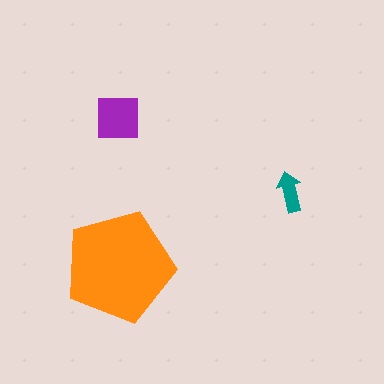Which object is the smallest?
The teal arrow.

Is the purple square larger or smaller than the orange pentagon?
Smaller.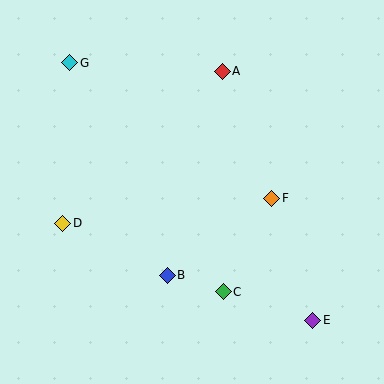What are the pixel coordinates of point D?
Point D is at (63, 223).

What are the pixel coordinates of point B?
Point B is at (167, 275).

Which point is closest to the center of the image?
Point F at (272, 198) is closest to the center.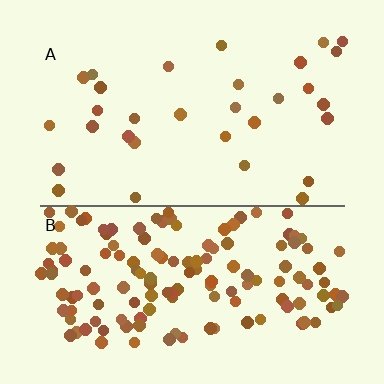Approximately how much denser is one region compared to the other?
Approximately 4.6× — region B over region A.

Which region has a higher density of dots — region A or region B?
B (the bottom).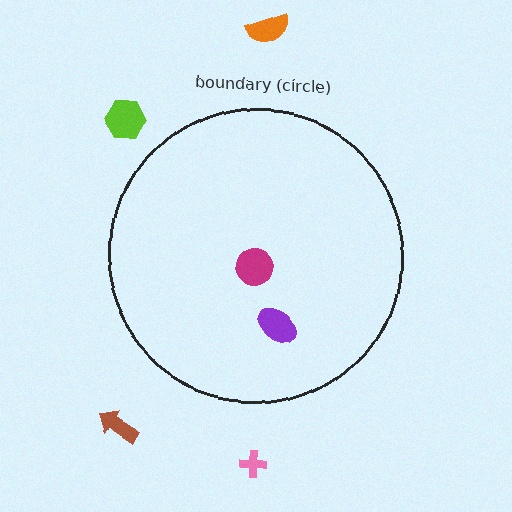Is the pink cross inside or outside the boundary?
Outside.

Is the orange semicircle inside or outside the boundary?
Outside.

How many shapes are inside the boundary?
2 inside, 4 outside.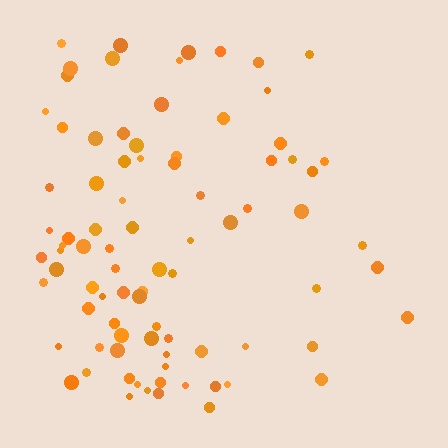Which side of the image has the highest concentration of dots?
The left.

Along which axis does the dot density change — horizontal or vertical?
Horizontal.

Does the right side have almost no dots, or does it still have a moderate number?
Still a moderate number, just noticeably fewer than the left.